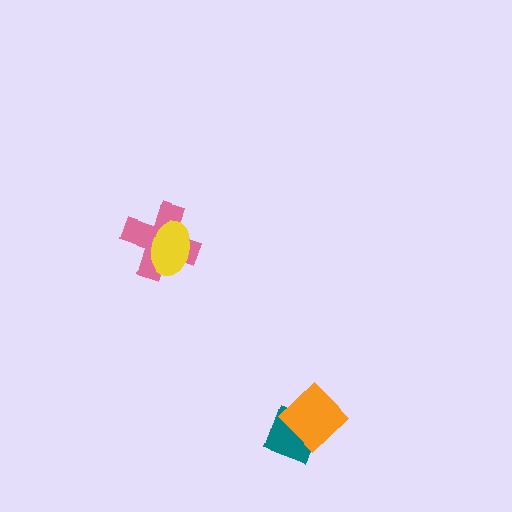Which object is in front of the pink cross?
The yellow ellipse is in front of the pink cross.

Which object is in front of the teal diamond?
The orange diamond is in front of the teal diamond.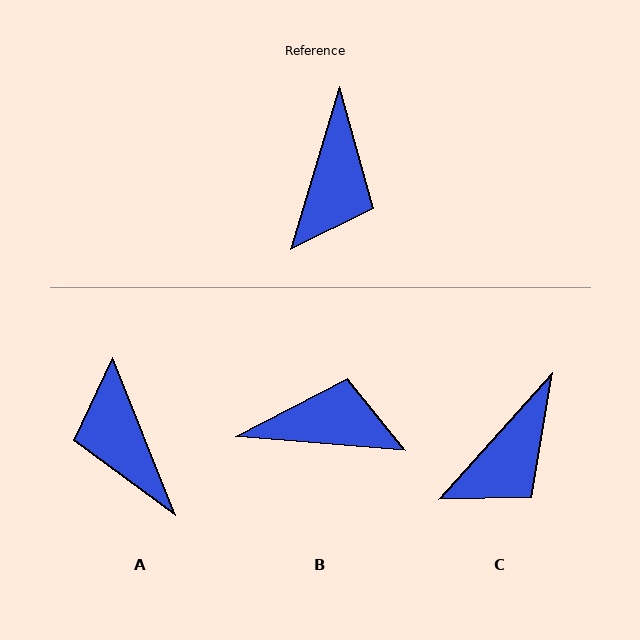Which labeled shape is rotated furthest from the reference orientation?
A, about 142 degrees away.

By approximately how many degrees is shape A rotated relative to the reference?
Approximately 142 degrees clockwise.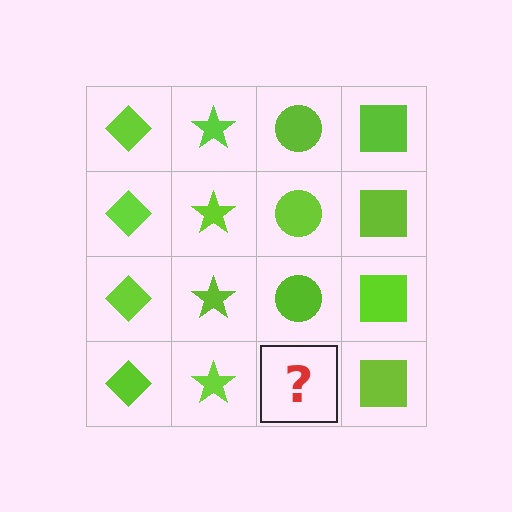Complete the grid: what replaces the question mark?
The question mark should be replaced with a lime circle.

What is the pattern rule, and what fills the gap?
The rule is that each column has a consistent shape. The gap should be filled with a lime circle.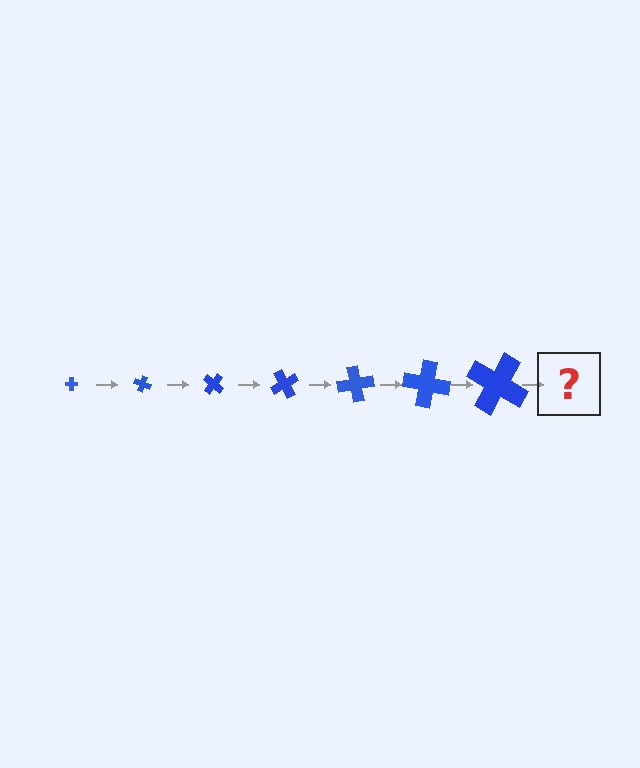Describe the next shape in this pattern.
It should be a cross, larger than the previous one and rotated 140 degrees from the start.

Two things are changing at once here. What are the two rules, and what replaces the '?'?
The two rules are that the cross grows larger each step and it rotates 20 degrees each step. The '?' should be a cross, larger than the previous one and rotated 140 degrees from the start.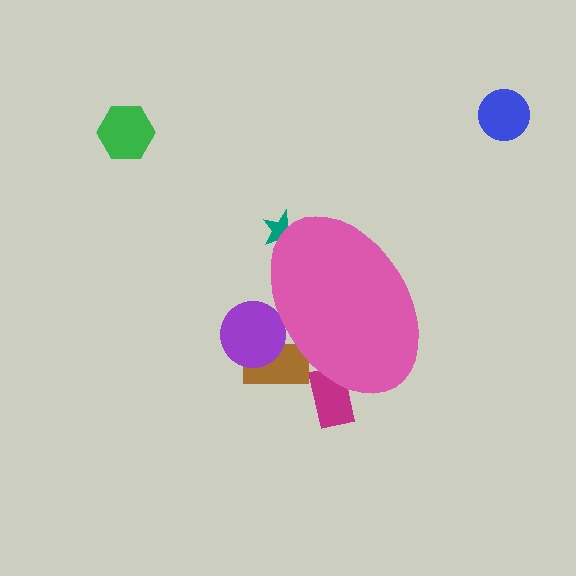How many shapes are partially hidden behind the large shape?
4 shapes are partially hidden.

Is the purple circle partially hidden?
Yes, the purple circle is partially hidden behind the pink ellipse.